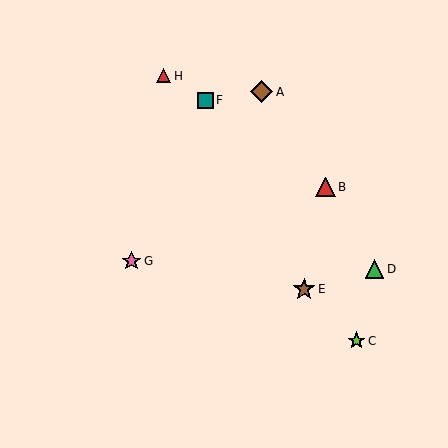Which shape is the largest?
The brown diamond (labeled A) is the largest.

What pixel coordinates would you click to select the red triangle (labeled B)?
Click at (325, 187) to select the red triangle B.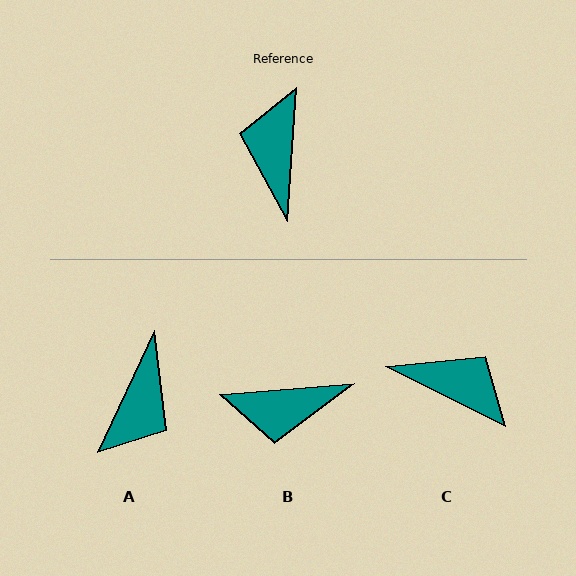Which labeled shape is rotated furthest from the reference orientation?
A, about 159 degrees away.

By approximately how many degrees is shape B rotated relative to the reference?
Approximately 99 degrees counter-clockwise.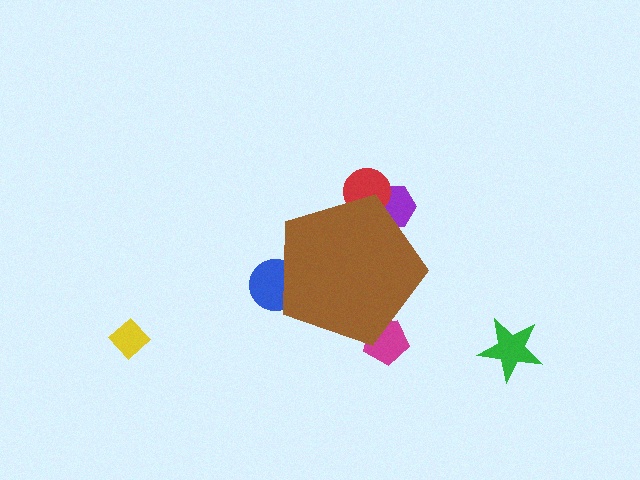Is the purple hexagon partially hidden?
Yes, the purple hexagon is partially hidden behind the brown pentagon.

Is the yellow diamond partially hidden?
No, the yellow diamond is fully visible.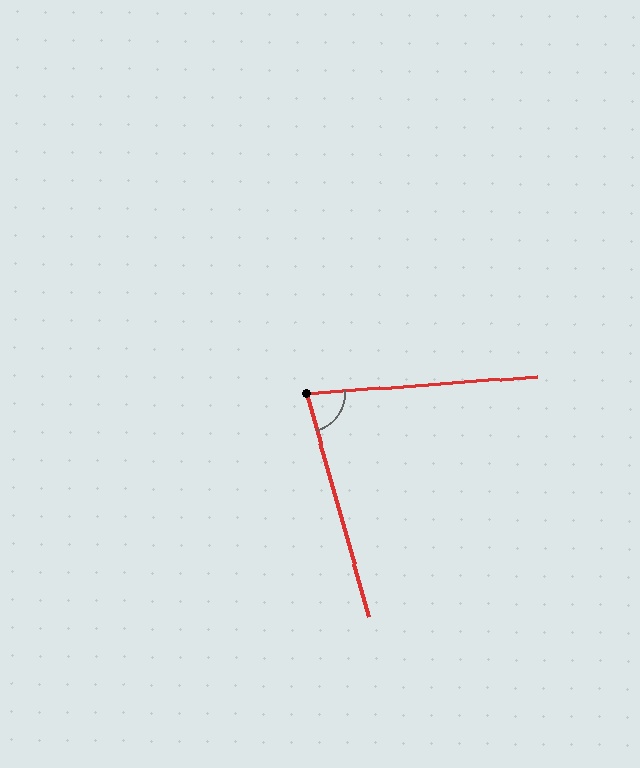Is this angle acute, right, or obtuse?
It is acute.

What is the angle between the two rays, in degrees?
Approximately 79 degrees.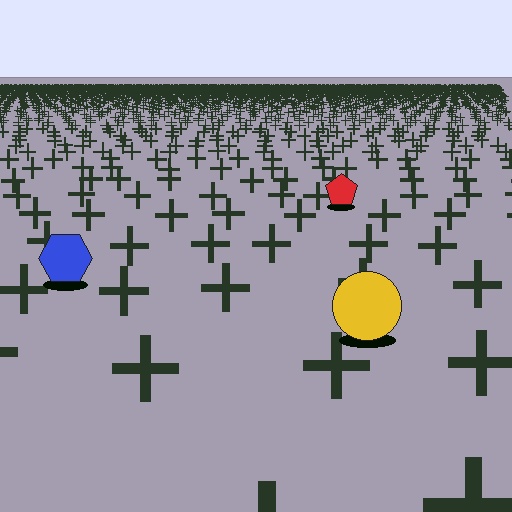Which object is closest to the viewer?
The yellow circle is closest. The texture marks near it are larger and more spread out.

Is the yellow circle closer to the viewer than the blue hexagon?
Yes. The yellow circle is closer — you can tell from the texture gradient: the ground texture is coarser near it.